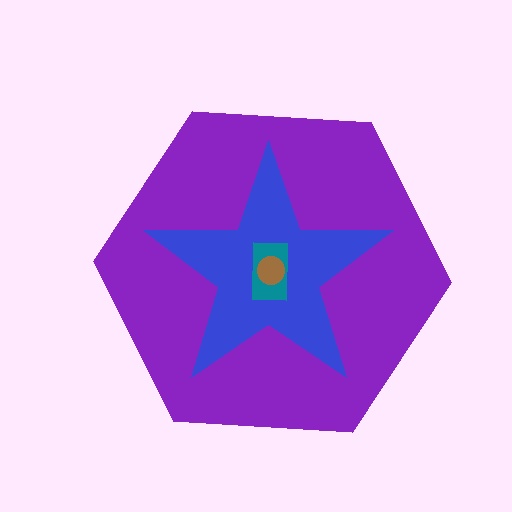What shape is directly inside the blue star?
The teal rectangle.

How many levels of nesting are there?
4.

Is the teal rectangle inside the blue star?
Yes.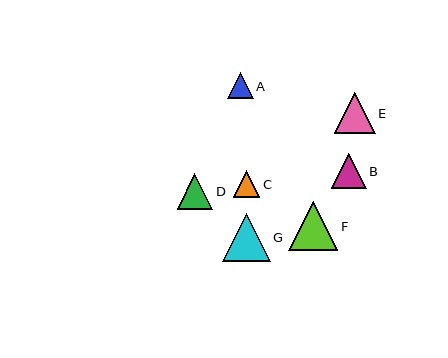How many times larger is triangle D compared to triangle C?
Triangle D is approximately 1.3 times the size of triangle C.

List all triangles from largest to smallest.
From largest to smallest: F, G, E, D, B, C, A.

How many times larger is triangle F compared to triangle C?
Triangle F is approximately 1.8 times the size of triangle C.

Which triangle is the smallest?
Triangle A is the smallest with a size of approximately 26 pixels.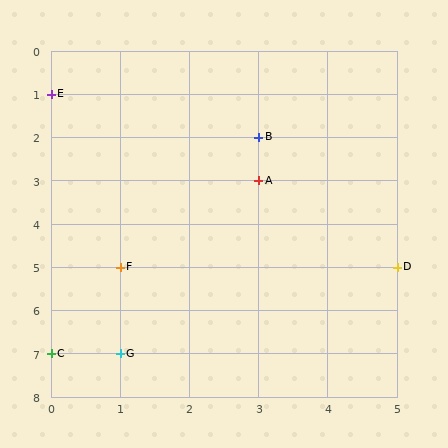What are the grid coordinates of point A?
Point A is at grid coordinates (3, 3).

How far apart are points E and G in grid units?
Points E and G are 1 column and 6 rows apart (about 6.1 grid units diagonally).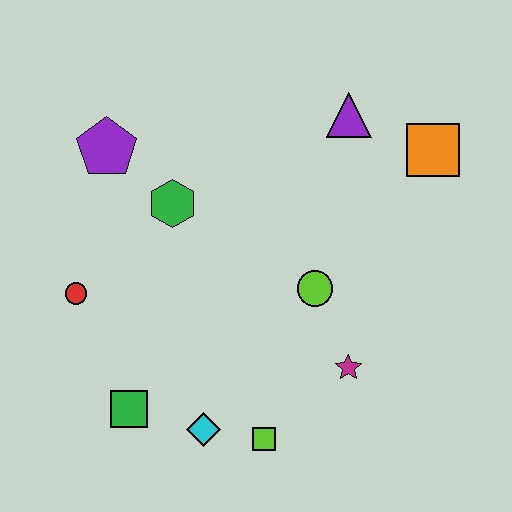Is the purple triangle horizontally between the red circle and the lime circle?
No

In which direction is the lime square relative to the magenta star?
The lime square is to the left of the magenta star.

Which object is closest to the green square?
The cyan diamond is closest to the green square.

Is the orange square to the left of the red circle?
No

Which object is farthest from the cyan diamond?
The orange square is farthest from the cyan diamond.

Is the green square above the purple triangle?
No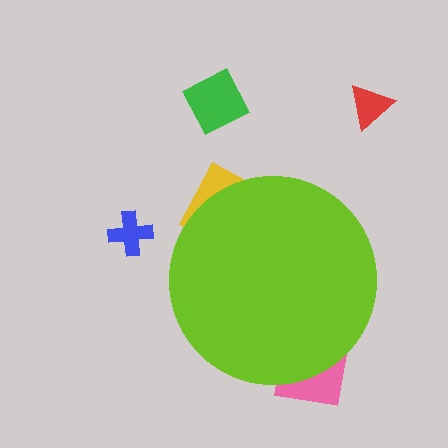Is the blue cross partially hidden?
No, the blue cross is fully visible.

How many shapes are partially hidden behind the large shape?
2 shapes are partially hidden.